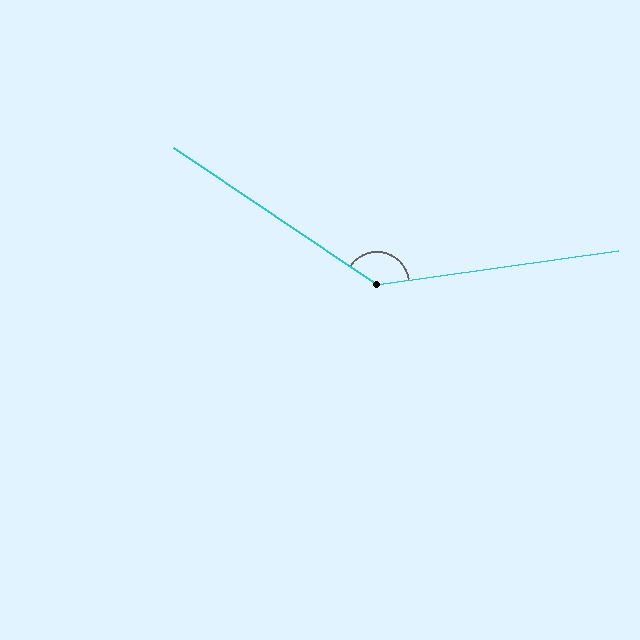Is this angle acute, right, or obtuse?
It is obtuse.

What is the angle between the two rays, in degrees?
Approximately 138 degrees.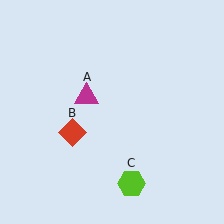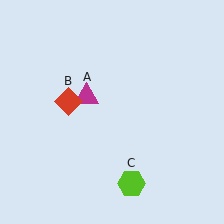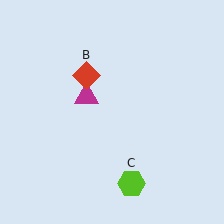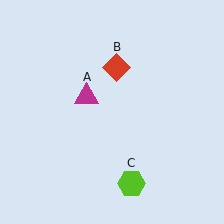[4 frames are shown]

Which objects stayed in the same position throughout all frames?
Magenta triangle (object A) and lime hexagon (object C) remained stationary.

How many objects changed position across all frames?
1 object changed position: red diamond (object B).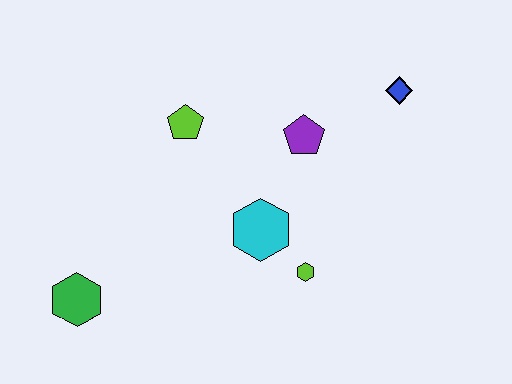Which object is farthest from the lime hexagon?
The green hexagon is farthest from the lime hexagon.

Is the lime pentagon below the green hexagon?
No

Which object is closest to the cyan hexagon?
The lime hexagon is closest to the cyan hexagon.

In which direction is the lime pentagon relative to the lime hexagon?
The lime pentagon is above the lime hexagon.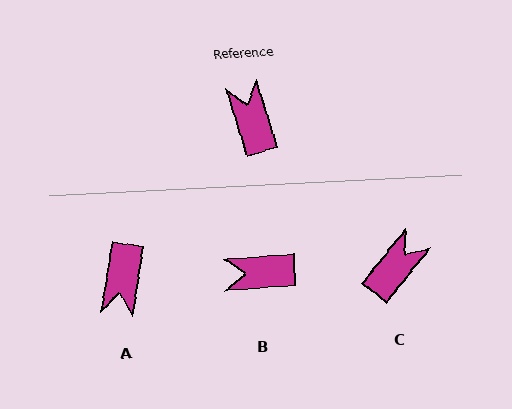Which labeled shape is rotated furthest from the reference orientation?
A, about 154 degrees away.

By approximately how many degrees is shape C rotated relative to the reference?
Approximately 55 degrees clockwise.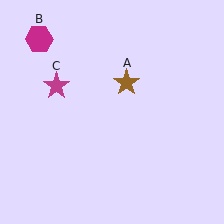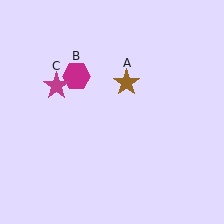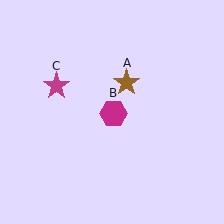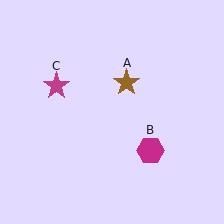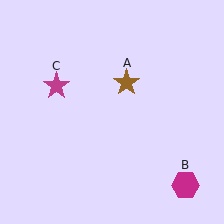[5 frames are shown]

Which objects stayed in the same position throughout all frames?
Brown star (object A) and magenta star (object C) remained stationary.